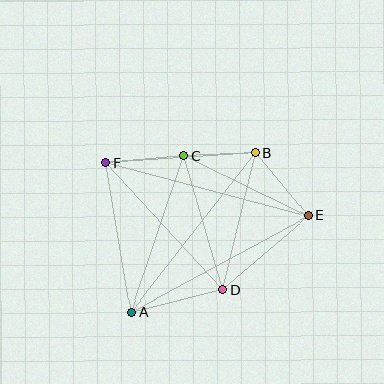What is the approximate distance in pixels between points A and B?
The distance between A and B is approximately 203 pixels.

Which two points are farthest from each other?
Points E and F are farthest from each other.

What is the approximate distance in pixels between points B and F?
The distance between B and F is approximately 150 pixels.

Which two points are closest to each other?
Points B and C are closest to each other.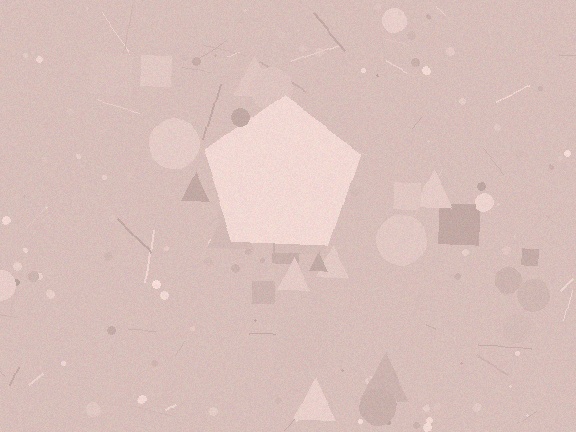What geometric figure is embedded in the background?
A pentagon is embedded in the background.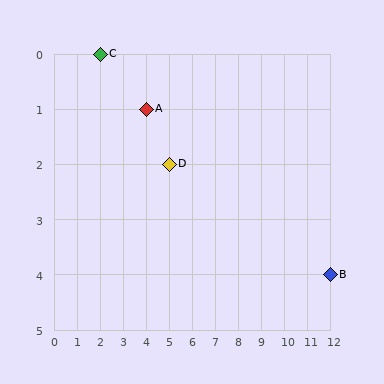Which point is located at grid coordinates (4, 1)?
Point A is at (4, 1).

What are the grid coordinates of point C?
Point C is at grid coordinates (2, 0).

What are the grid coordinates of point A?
Point A is at grid coordinates (4, 1).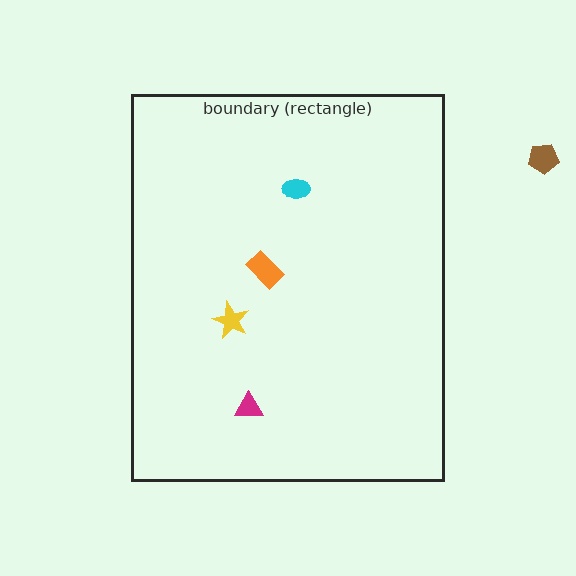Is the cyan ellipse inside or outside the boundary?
Inside.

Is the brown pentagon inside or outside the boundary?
Outside.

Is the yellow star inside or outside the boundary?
Inside.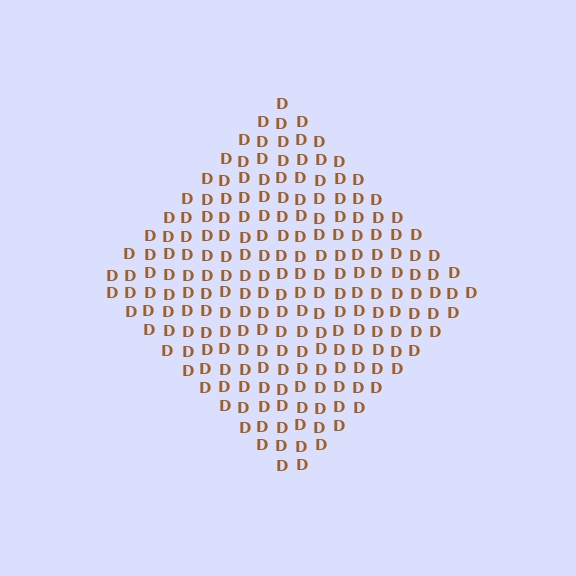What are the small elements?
The small elements are letter D's.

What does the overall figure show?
The overall figure shows a diamond.